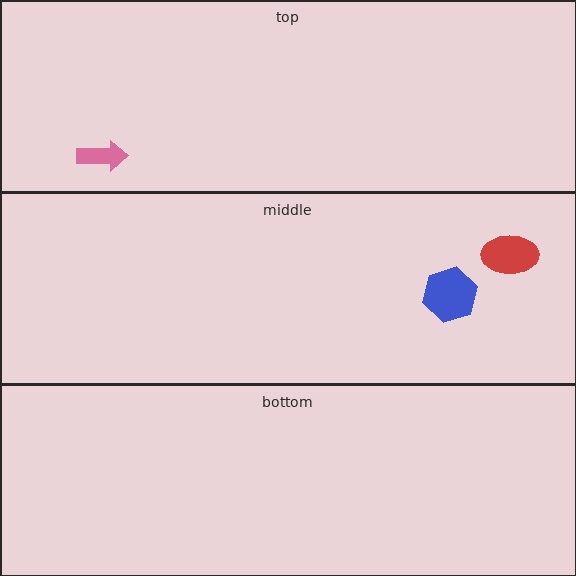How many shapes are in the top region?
1.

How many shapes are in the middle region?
2.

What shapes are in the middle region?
The red ellipse, the blue hexagon.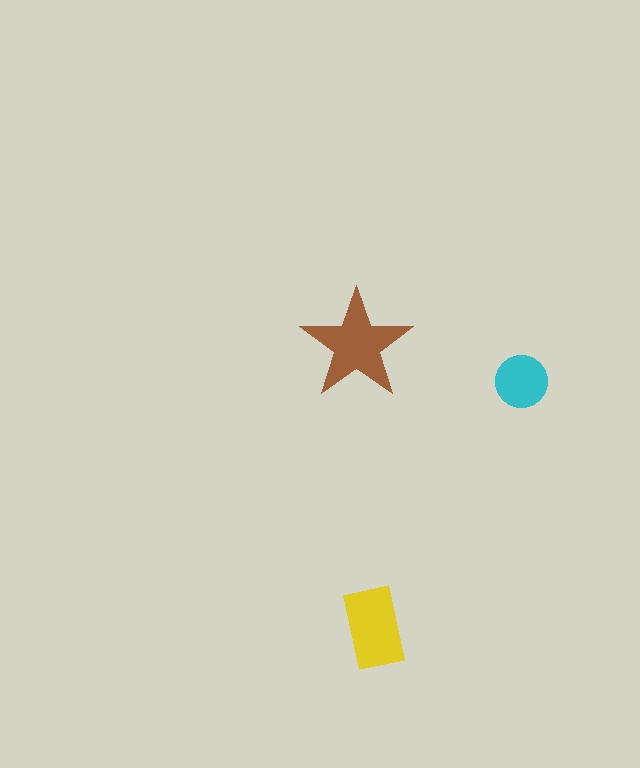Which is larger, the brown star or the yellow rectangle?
The brown star.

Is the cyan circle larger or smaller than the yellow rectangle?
Smaller.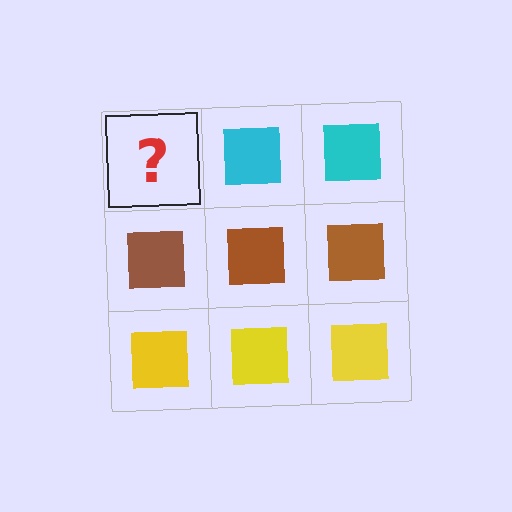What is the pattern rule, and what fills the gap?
The rule is that each row has a consistent color. The gap should be filled with a cyan square.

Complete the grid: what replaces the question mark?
The question mark should be replaced with a cyan square.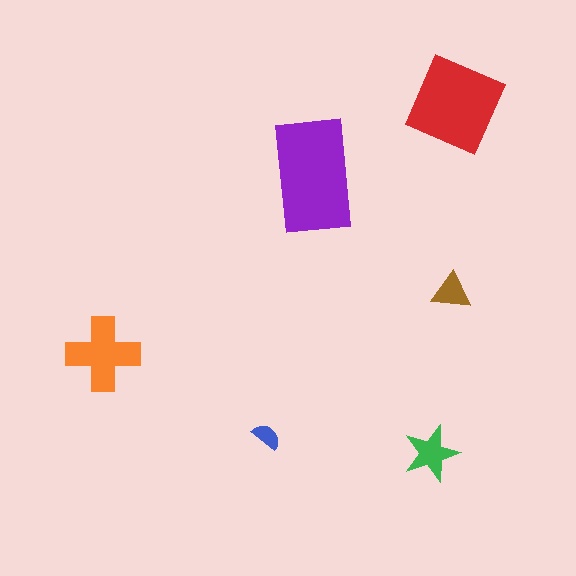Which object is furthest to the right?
The red diamond is rightmost.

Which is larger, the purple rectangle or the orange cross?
The purple rectangle.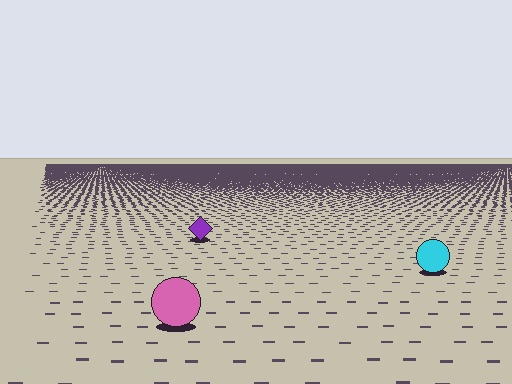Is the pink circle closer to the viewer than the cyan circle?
Yes. The pink circle is closer — you can tell from the texture gradient: the ground texture is coarser near it.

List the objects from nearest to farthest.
From nearest to farthest: the pink circle, the cyan circle, the purple diamond.